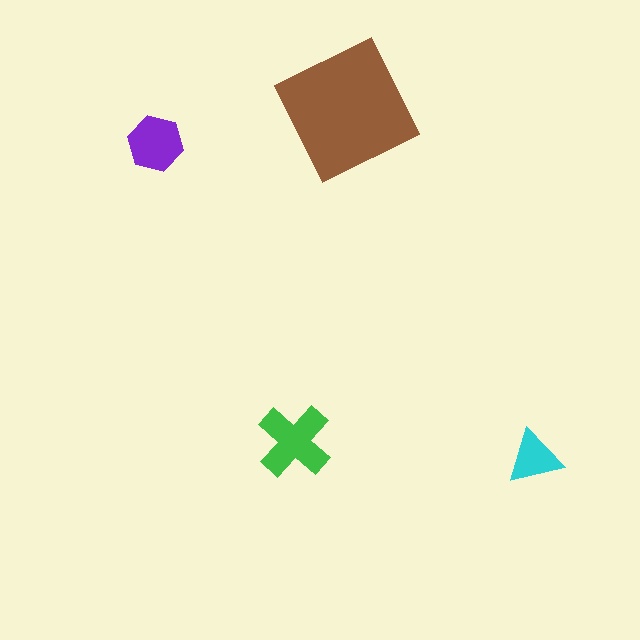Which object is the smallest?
The cyan triangle.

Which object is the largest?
The brown square.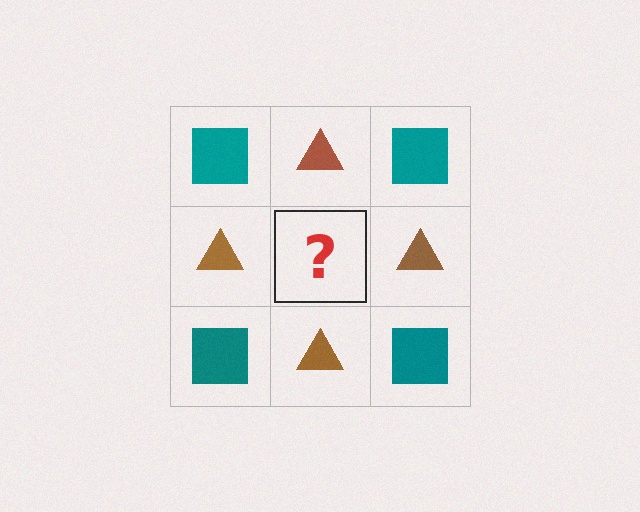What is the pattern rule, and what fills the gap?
The rule is that it alternates teal square and brown triangle in a checkerboard pattern. The gap should be filled with a teal square.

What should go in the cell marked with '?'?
The missing cell should contain a teal square.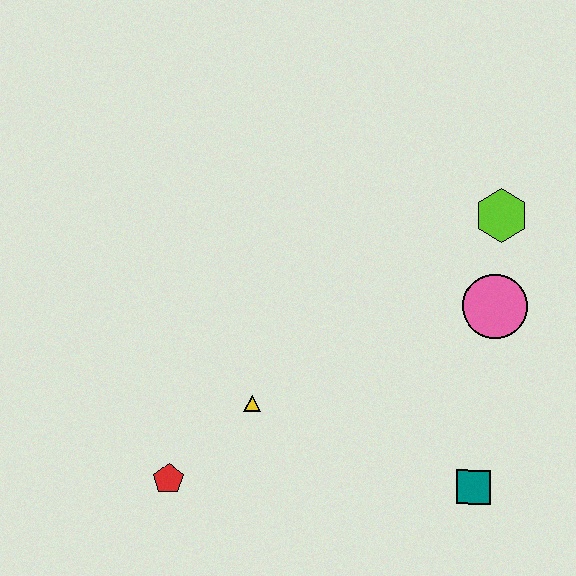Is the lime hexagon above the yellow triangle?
Yes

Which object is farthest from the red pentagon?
The lime hexagon is farthest from the red pentagon.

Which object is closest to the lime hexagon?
The pink circle is closest to the lime hexagon.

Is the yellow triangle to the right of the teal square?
No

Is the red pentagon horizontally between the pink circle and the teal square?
No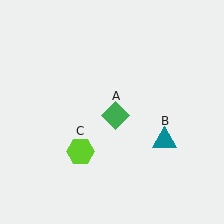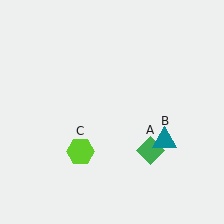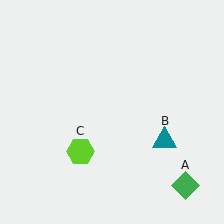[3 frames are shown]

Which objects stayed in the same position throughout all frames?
Teal triangle (object B) and lime hexagon (object C) remained stationary.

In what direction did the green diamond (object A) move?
The green diamond (object A) moved down and to the right.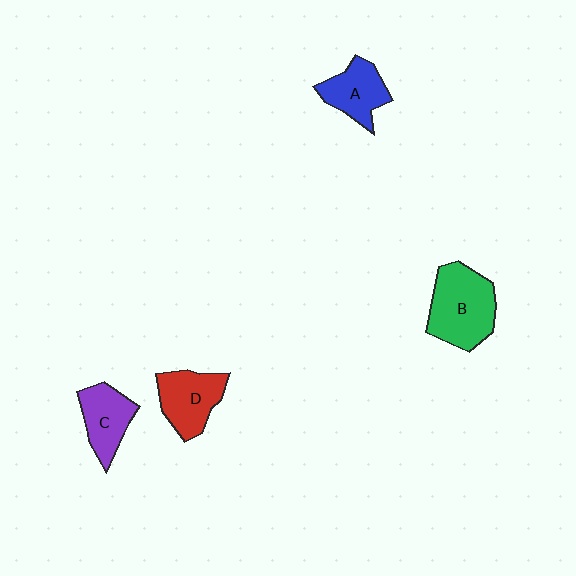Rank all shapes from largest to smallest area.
From largest to smallest: B (green), D (red), C (purple), A (blue).